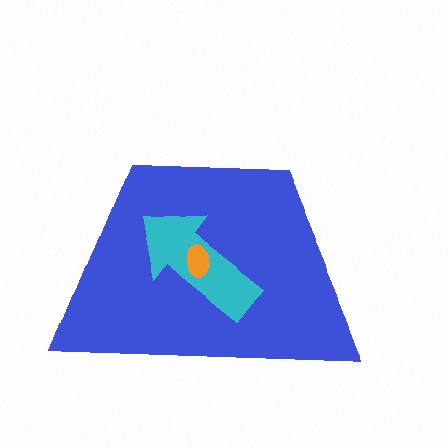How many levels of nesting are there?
3.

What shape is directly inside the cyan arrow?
The orange ellipse.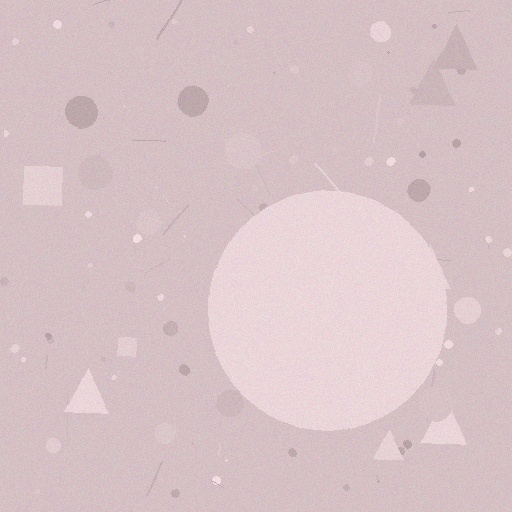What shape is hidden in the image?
A circle is hidden in the image.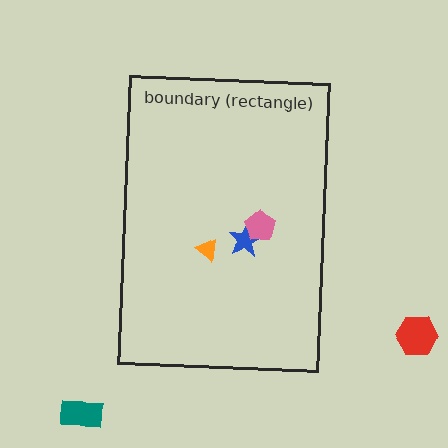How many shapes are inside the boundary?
3 inside, 2 outside.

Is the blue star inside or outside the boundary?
Inside.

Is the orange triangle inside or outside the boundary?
Inside.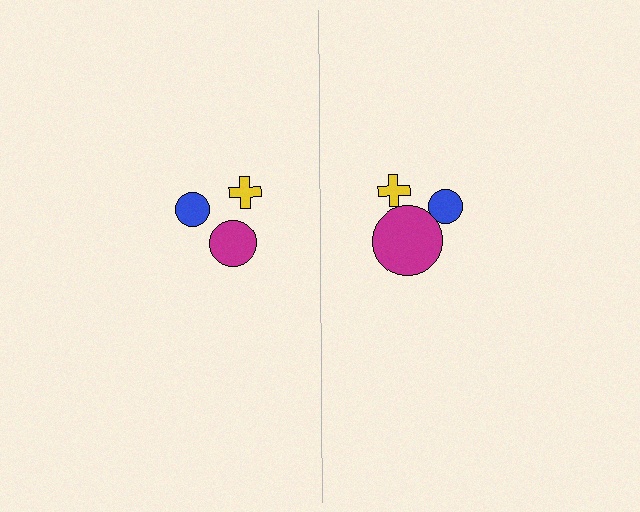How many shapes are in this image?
There are 6 shapes in this image.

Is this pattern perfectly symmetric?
No, the pattern is not perfectly symmetric. The magenta circle on the right side has a different size than its mirror counterpart.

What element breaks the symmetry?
The magenta circle on the right side has a different size than its mirror counterpart.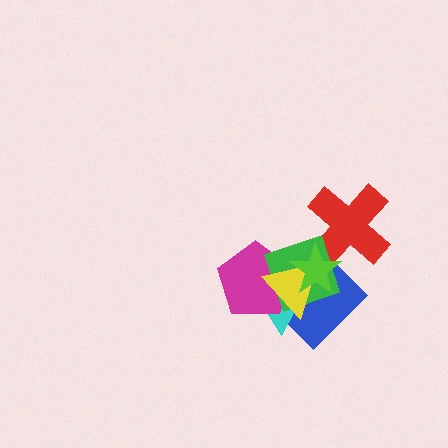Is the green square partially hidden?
Yes, it is partially covered by another shape.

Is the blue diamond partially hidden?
Yes, it is partially covered by another shape.